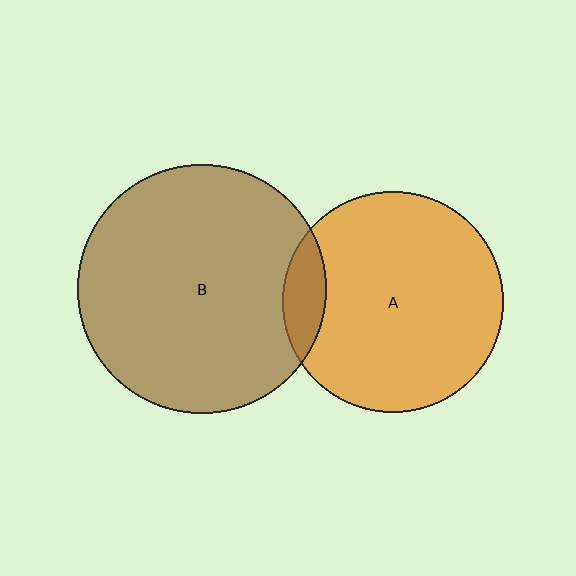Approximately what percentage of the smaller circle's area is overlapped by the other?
Approximately 10%.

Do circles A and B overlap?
Yes.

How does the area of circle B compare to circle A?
Approximately 1.3 times.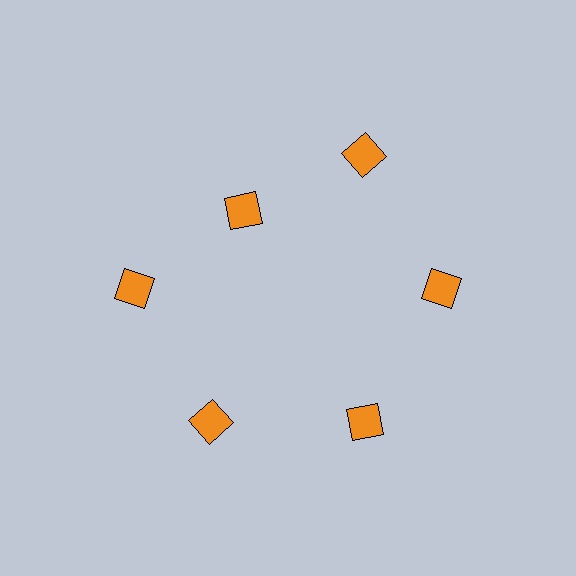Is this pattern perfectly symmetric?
No. The 6 orange diamonds are arranged in a ring, but one element near the 11 o'clock position is pulled inward toward the center, breaking the 6-fold rotational symmetry.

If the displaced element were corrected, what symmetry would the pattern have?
It would have 6-fold rotational symmetry — the pattern would map onto itself every 60 degrees.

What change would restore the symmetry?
The symmetry would be restored by moving it outward, back onto the ring so that all 6 diamonds sit at equal angles and equal distance from the center.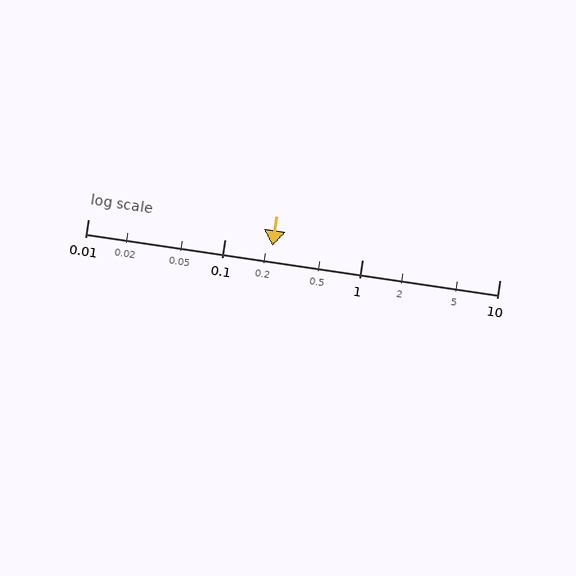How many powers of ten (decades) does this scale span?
The scale spans 3 decades, from 0.01 to 10.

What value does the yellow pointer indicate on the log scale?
The pointer indicates approximately 0.22.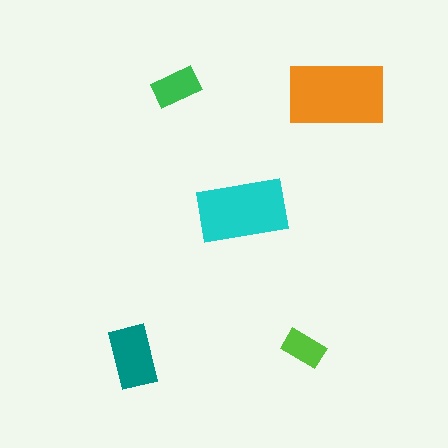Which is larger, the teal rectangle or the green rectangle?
The teal one.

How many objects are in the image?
There are 5 objects in the image.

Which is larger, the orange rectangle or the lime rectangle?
The orange one.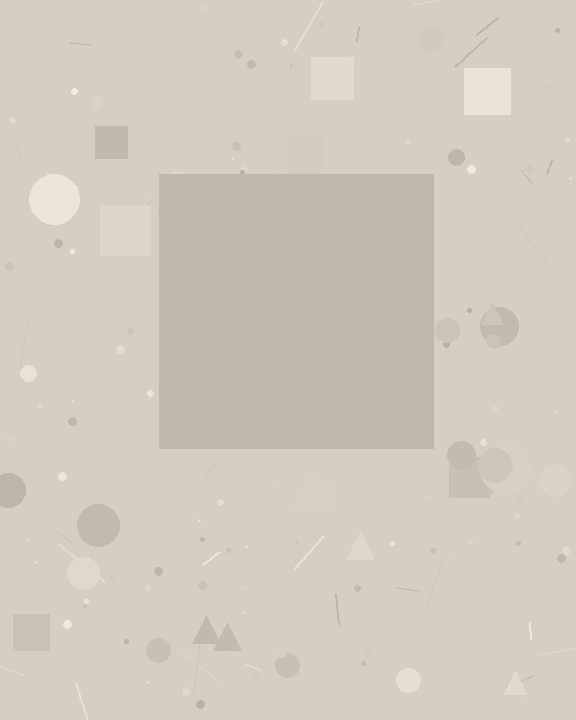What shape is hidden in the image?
A square is hidden in the image.